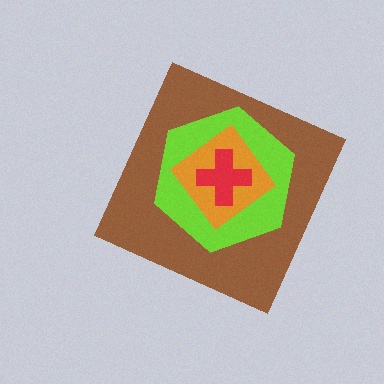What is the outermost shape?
The brown diamond.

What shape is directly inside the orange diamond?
The red cross.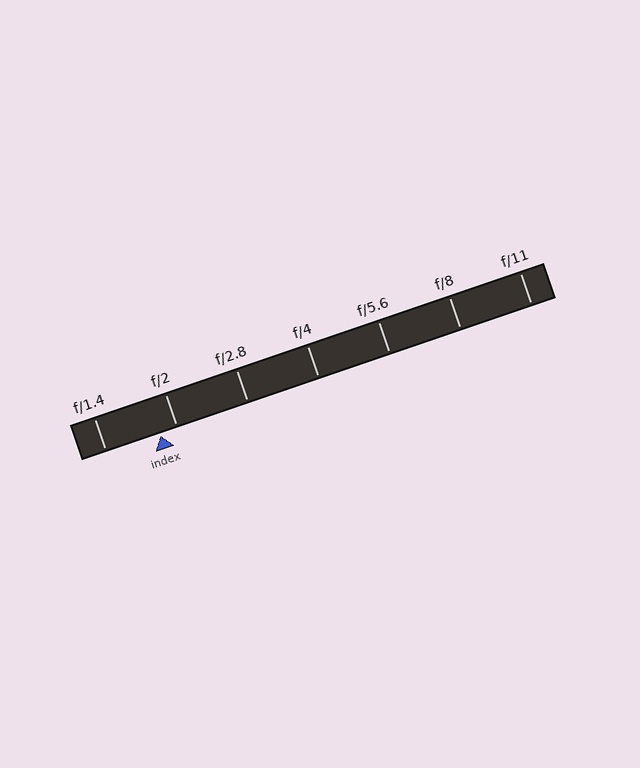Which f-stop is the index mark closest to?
The index mark is closest to f/2.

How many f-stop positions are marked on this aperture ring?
There are 7 f-stop positions marked.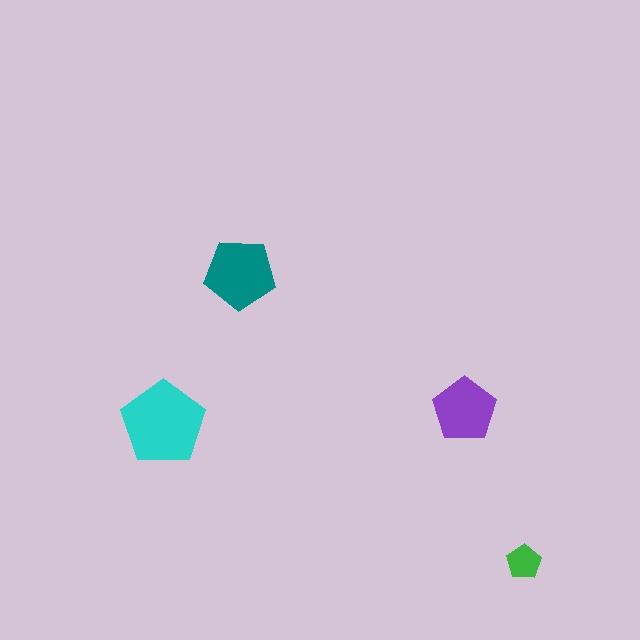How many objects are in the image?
There are 4 objects in the image.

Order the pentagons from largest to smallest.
the cyan one, the teal one, the purple one, the green one.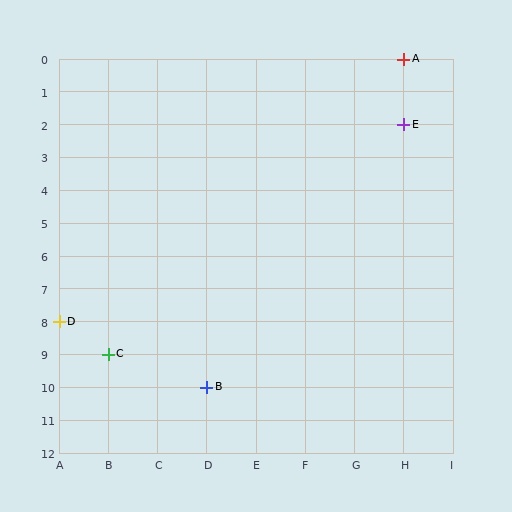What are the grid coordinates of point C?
Point C is at grid coordinates (B, 9).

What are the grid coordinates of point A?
Point A is at grid coordinates (H, 0).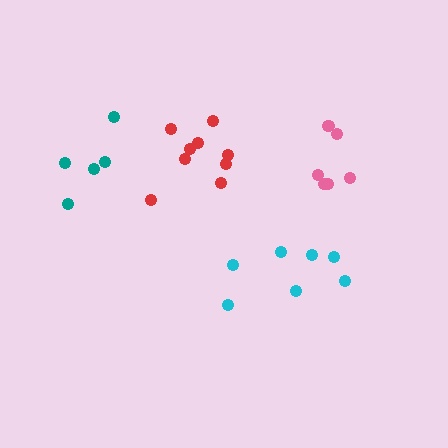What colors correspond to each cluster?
The clusters are colored: red, pink, cyan, teal.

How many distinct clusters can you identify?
There are 4 distinct clusters.